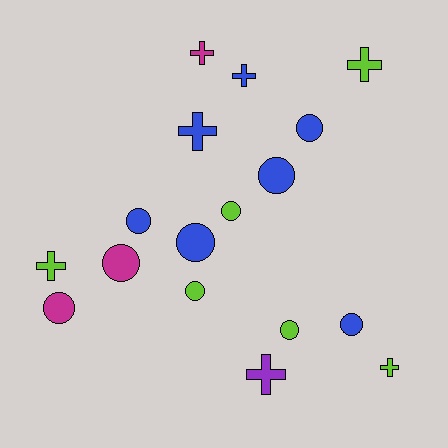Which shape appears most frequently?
Circle, with 10 objects.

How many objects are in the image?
There are 17 objects.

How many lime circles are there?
There are 3 lime circles.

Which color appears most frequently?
Blue, with 7 objects.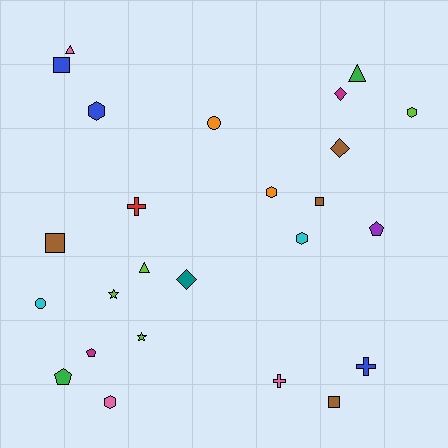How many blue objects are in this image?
There are 3 blue objects.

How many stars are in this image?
There are 2 stars.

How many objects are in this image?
There are 25 objects.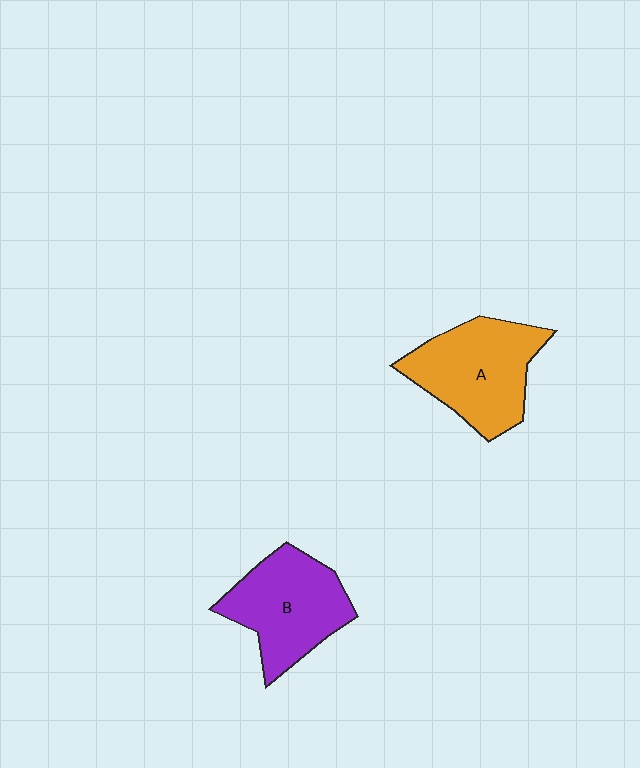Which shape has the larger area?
Shape A (orange).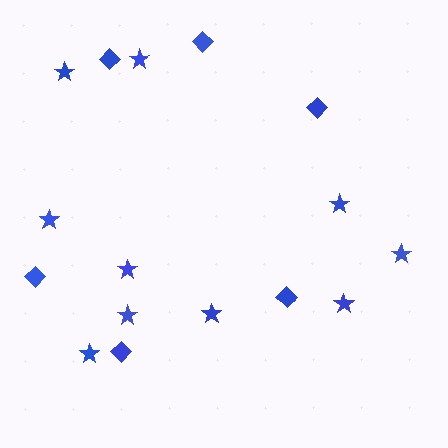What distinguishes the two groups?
There are 2 groups: one group of stars (10) and one group of diamonds (6).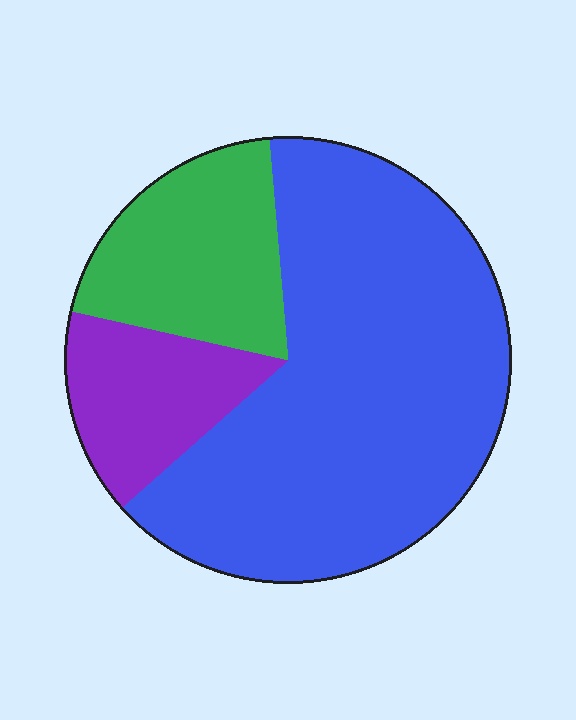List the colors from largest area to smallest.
From largest to smallest: blue, green, purple.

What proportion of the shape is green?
Green covers 20% of the shape.